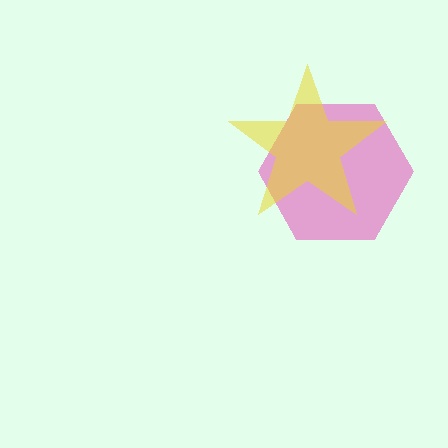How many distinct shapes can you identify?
There are 2 distinct shapes: a pink hexagon, a yellow star.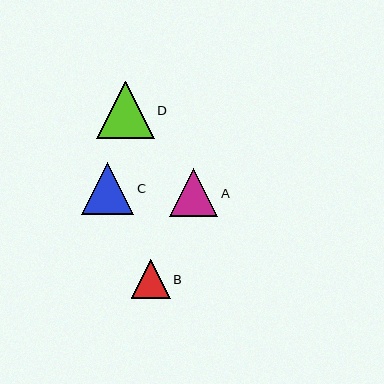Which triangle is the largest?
Triangle D is the largest with a size of approximately 58 pixels.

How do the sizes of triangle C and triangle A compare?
Triangle C and triangle A are approximately the same size.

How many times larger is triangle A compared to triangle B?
Triangle A is approximately 1.2 times the size of triangle B.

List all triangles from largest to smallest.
From largest to smallest: D, C, A, B.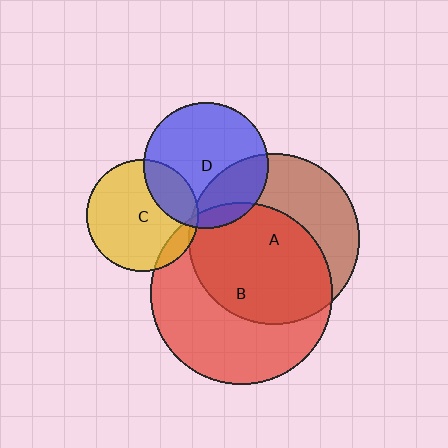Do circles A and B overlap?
Yes.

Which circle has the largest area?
Circle B (red).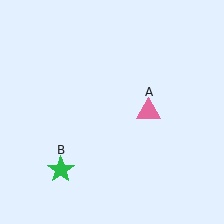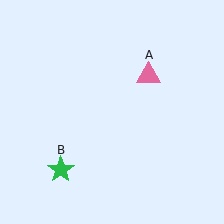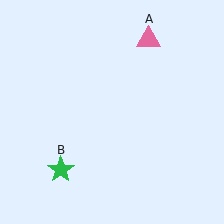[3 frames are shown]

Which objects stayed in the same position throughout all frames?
Green star (object B) remained stationary.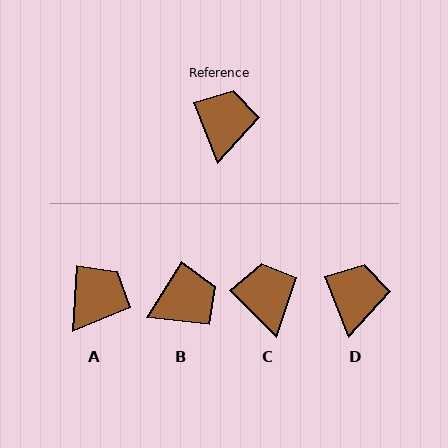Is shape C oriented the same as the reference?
No, it is off by about 24 degrees.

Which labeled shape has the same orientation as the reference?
D.